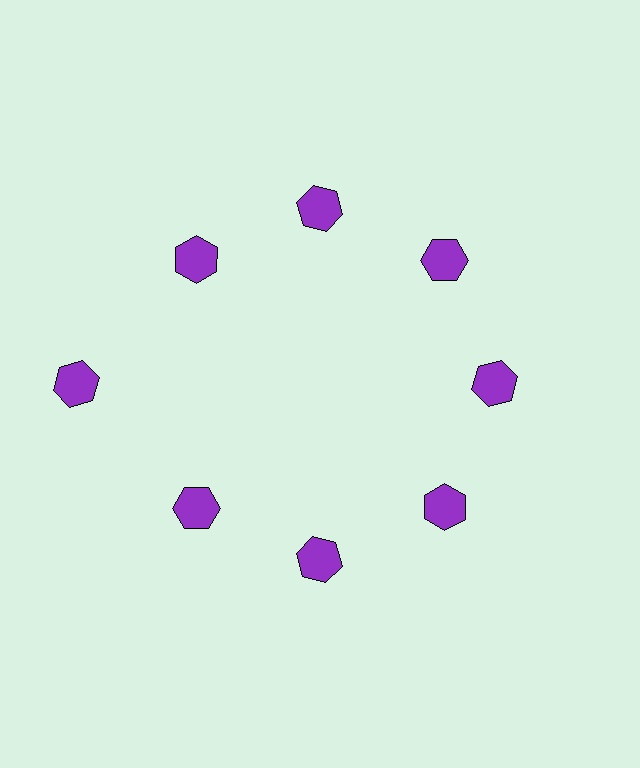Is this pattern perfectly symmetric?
No. The 8 purple hexagons are arranged in a ring, but one element near the 9 o'clock position is pushed outward from the center, breaking the 8-fold rotational symmetry.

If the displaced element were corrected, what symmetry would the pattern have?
It would have 8-fold rotational symmetry — the pattern would map onto itself every 45 degrees.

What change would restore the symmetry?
The symmetry would be restored by moving it inward, back onto the ring so that all 8 hexagons sit at equal angles and equal distance from the center.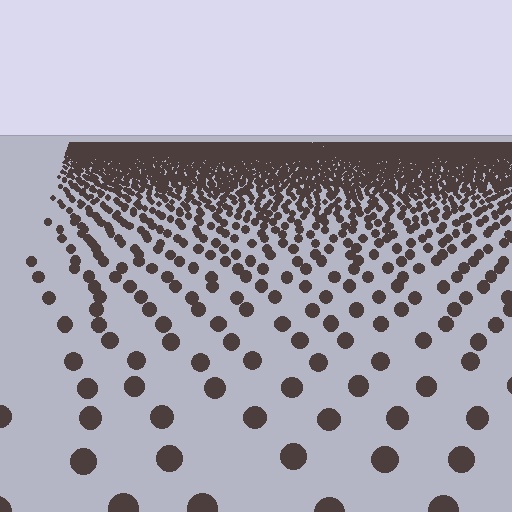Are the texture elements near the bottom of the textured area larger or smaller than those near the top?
Larger. Near the bottom, elements are closer to the viewer and appear at a bigger on-screen size.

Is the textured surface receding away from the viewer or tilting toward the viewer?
The surface is receding away from the viewer. Texture elements get smaller and denser toward the top.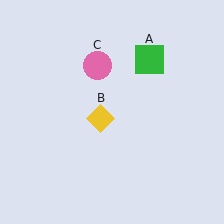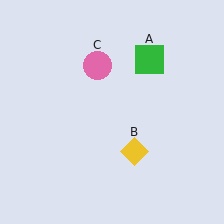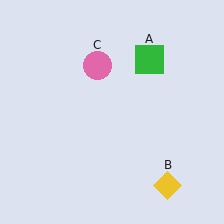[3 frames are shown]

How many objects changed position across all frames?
1 object changed position: yellow diamond (object B).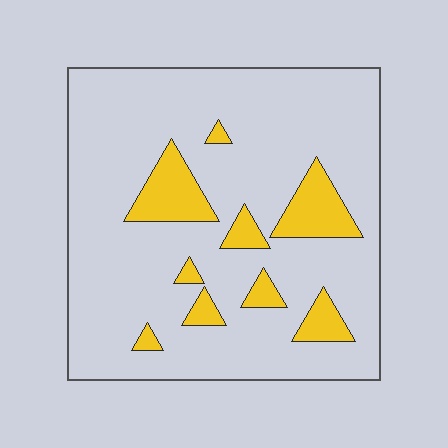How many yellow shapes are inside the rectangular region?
9.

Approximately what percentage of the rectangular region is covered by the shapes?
Approximately 15%.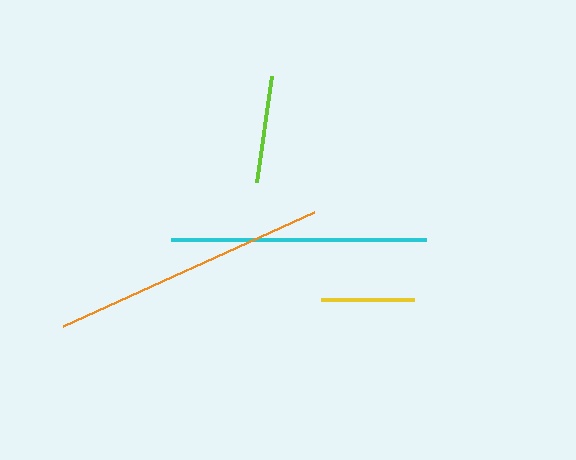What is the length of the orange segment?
The orange segment is approximately 276 pixels long.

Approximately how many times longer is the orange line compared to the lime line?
The orange line is approximately 2.6 times the length of the lime line.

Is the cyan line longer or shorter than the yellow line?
The cyan line is longer than the yellow line.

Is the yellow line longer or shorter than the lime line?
The lime line is longer than the yellow line.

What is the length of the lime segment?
The lime segment is approximately 107 pixels long.